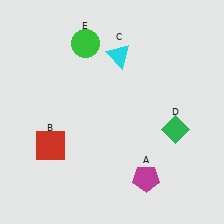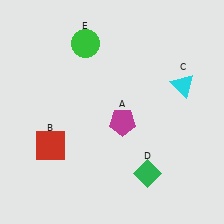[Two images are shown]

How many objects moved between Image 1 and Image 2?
3 objects moved between the two images.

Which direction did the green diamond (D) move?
The green diamond (D) moved down.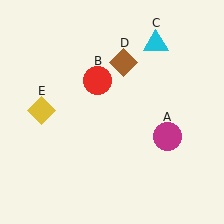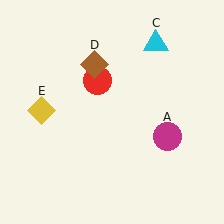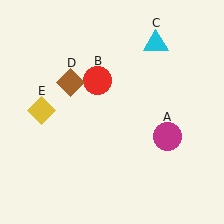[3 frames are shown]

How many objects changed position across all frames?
1 object changed position: brown diamond (object D).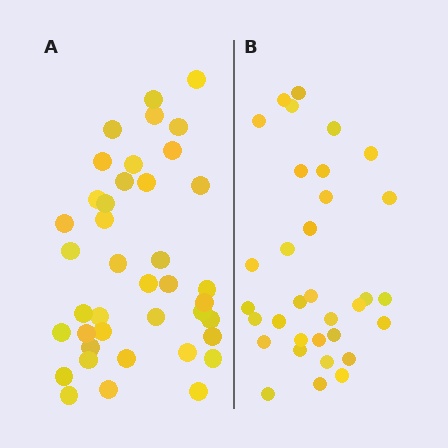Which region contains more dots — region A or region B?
Region A (the left region) has more dots.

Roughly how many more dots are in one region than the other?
Region A has roughly 8 or so more dots than region B.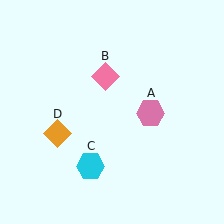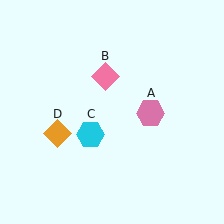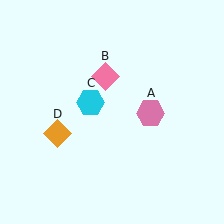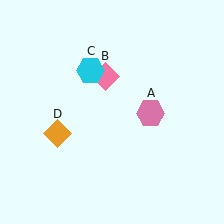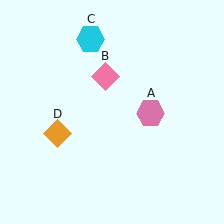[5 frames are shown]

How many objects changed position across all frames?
1 object changed position: cyan hexagon (object C).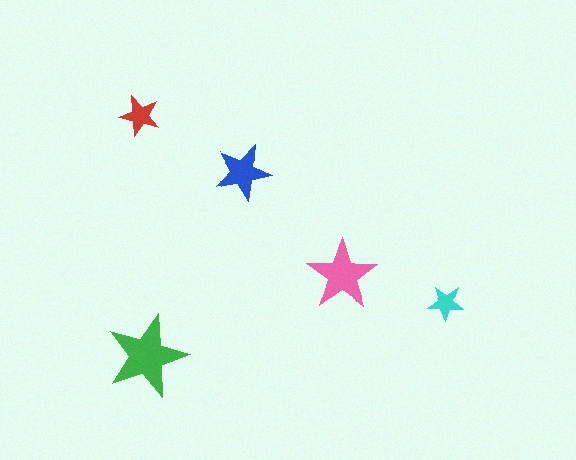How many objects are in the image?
There are 5 objects in the image.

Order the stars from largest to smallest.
the green one, the pink one, the blue one, the red one, the cyan one.